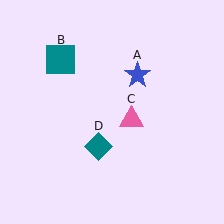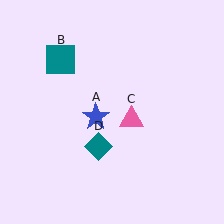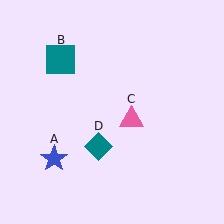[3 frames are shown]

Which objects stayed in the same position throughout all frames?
Teal square (object B) and pink triangle (object C) and teal diamond (object D) remained stationary.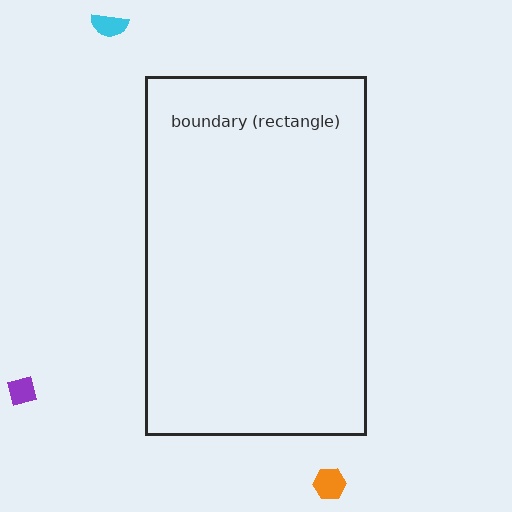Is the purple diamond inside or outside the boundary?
Outside.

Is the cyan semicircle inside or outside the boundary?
Outside.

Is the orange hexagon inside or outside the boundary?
Outside.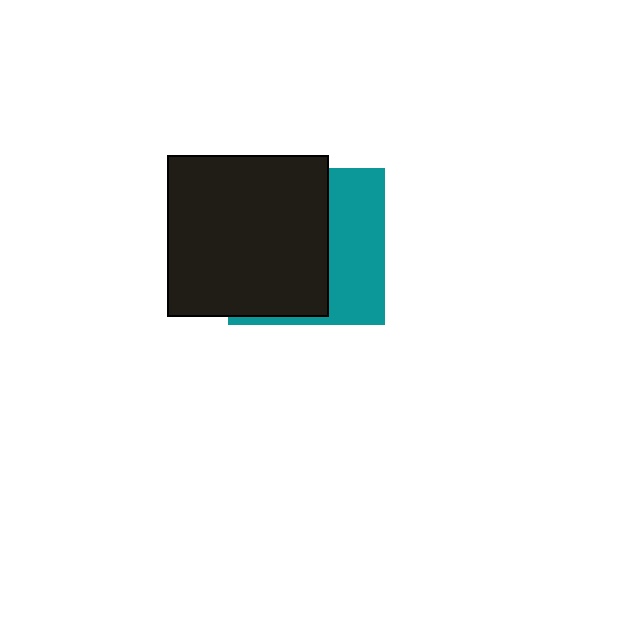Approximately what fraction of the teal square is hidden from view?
Roughly 61% of the teal square is hidden behind the black square.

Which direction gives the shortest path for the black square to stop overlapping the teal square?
Moving left gives the shortest separation.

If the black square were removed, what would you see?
You would see the complete teal square.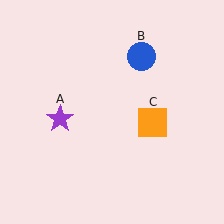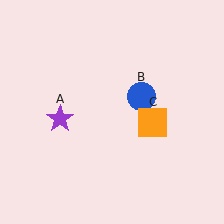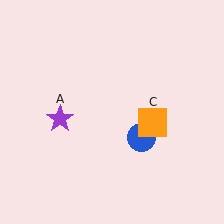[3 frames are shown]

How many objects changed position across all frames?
1 object changed position: blue circle (object B).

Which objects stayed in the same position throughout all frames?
Purple star (object A) and orange square (object C) remained stationary.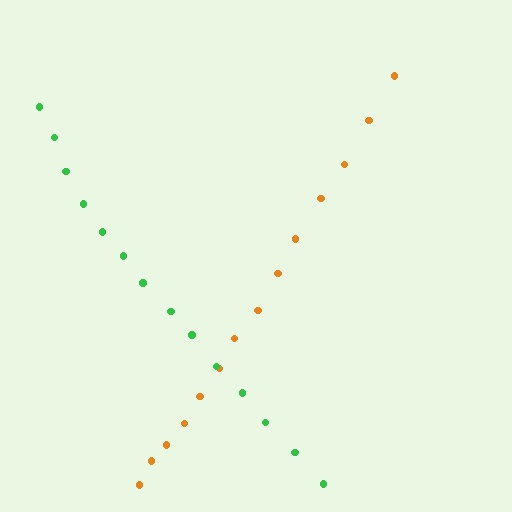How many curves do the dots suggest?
There are 2 distinct paths.